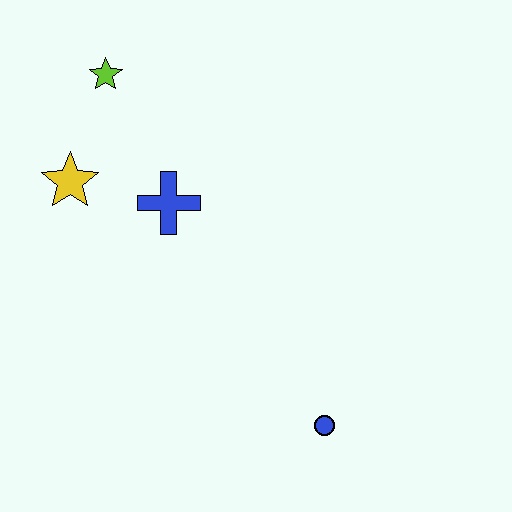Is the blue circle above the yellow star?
No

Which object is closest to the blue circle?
The blue cross is closest to the blue circle.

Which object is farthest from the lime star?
The blue circle is farthest from the lime star.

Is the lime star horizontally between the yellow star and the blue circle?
Yes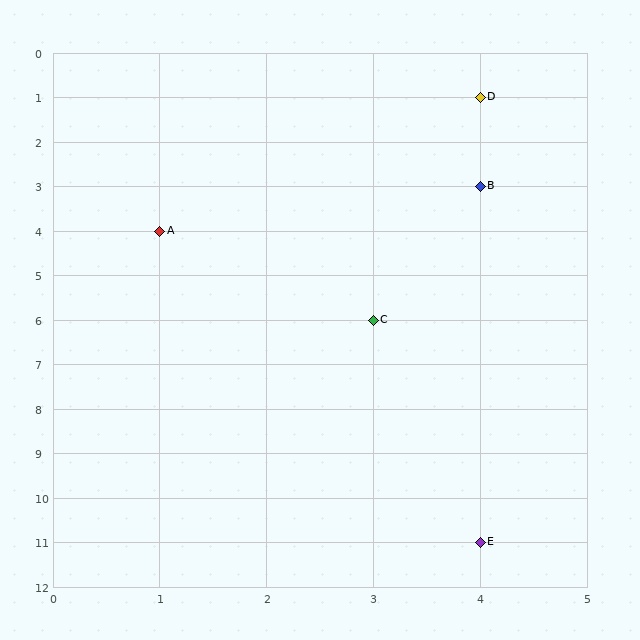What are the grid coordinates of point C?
Point C is at grid coordinates (3, 6).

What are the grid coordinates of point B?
Point B is at grid coordinates (4, 3).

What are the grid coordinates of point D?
Point D is at grid coordinates (4, 1).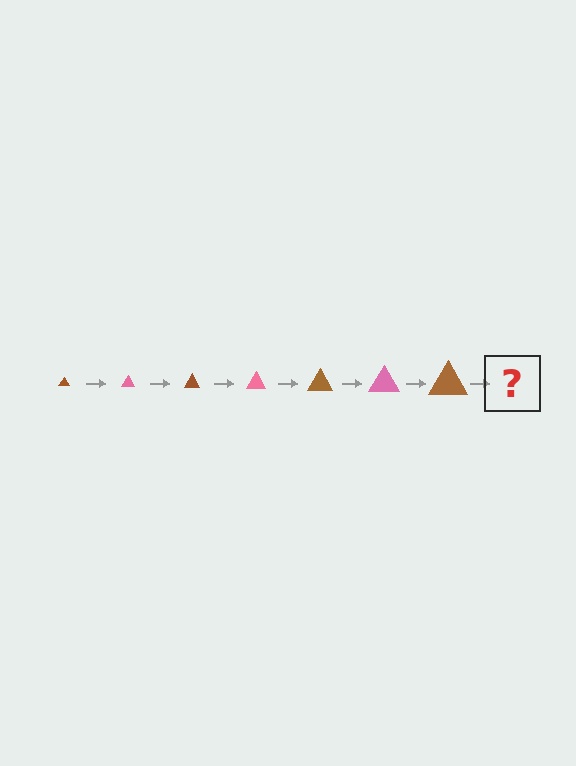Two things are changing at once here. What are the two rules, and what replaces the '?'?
The two rules are that the triangle grows larger each step and the color cycles through brown and pink. The '?' should be a pink triangle, larger than the previous one.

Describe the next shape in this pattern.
It should be a pink triangle, larger than the previous one.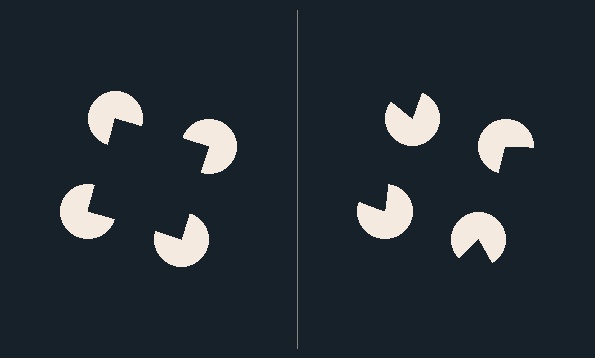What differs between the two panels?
The pac-man discs are positioned identically on both sides; only the wedge orientations differ. On the left they align to a square; on the right they are misaligned.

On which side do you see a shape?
An illusory square appears on the left side. On the right side the wedge cuts are rotated, so no coherent shape forms.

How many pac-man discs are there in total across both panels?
8 — 4 on each side.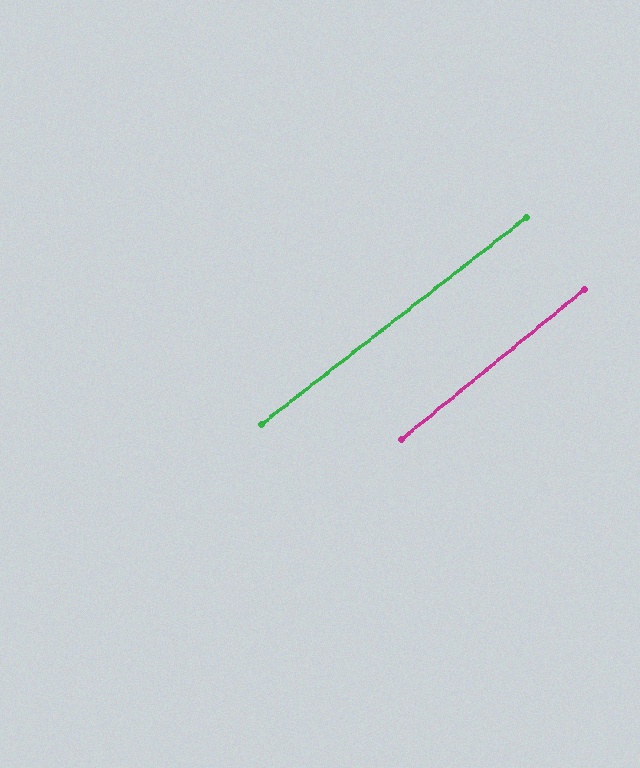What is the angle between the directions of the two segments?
Approximately 1 degree.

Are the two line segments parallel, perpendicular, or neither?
Parallel — their directions differ by only 1.4°.